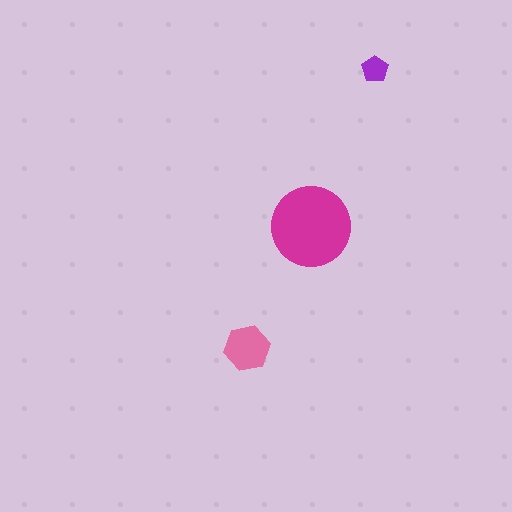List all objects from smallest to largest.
The purple pentagon, the pink hexagon, the magenta circle.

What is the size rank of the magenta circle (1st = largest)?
1st.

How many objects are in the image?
There are 3 objects in the image.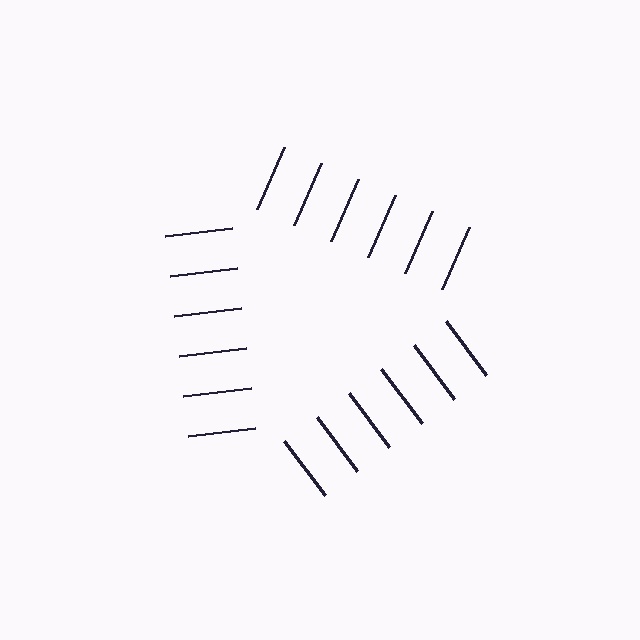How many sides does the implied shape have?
3 sides — the line-ends trace a triangle.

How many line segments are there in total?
18 — 6 along each of the 3 edges.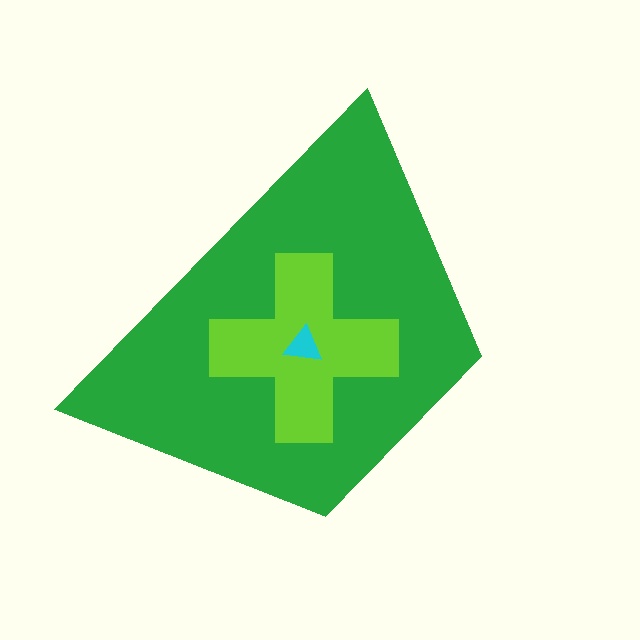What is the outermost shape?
The green trapezoid.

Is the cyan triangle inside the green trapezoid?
Yes.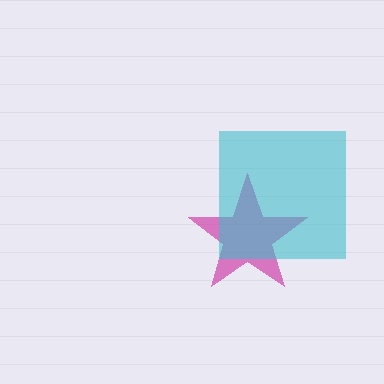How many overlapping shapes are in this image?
There are 2 overlapping shapes in the image.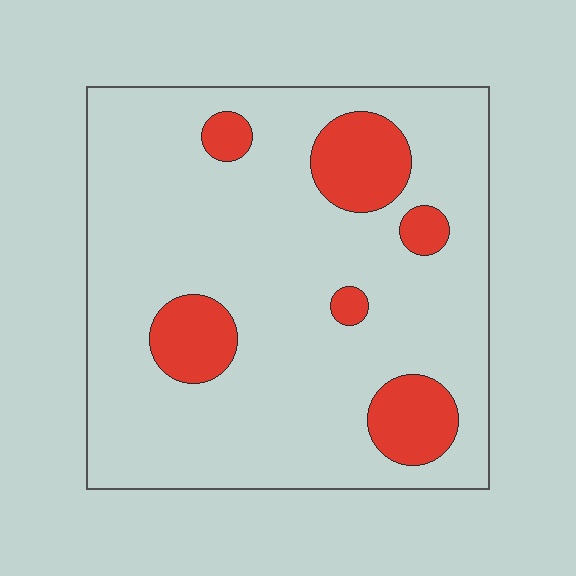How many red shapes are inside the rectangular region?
6.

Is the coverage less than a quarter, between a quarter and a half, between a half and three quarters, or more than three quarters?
Less than a quarter.